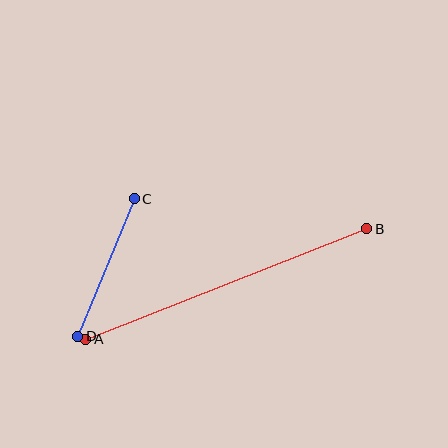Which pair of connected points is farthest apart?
Points A and B are farthest apart.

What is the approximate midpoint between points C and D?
The midpoint is at approximately (106, 267) pixels.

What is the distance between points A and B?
The distance is approximately 302 pixels.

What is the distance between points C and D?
The distance is approximately 149 pixels.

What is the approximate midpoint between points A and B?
The midpoint is at approximately (226, 284) pixels.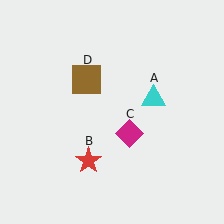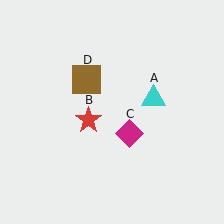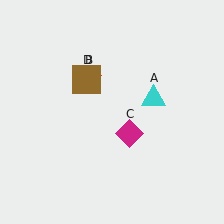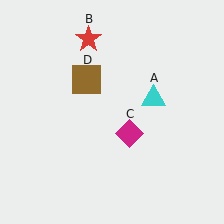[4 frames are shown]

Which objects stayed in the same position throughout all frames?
Cyan triangle (object A) and magenta diamond (object C) and brown square (object D) remained stationary.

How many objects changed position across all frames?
1 object changed position: red star (object B).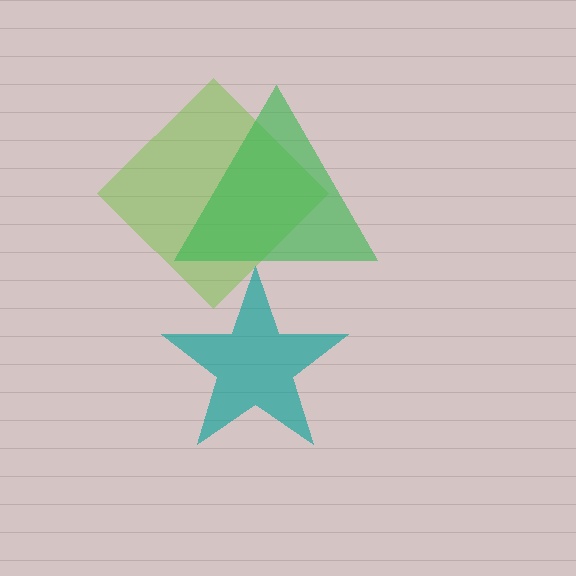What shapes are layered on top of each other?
The layered shapes are: a lime diamond, a green triangle, a teal star.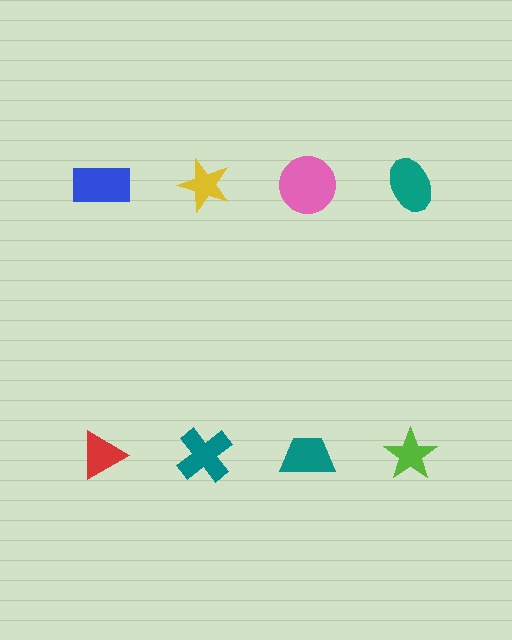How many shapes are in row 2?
4 shapes.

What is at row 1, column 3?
A pink circle.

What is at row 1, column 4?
A teal ellipse.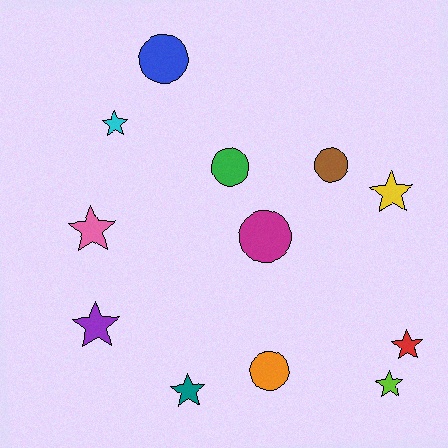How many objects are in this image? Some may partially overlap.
There are 12 objects.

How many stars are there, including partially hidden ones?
There are 7 stars.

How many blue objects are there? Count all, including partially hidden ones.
There is 1 blue object.